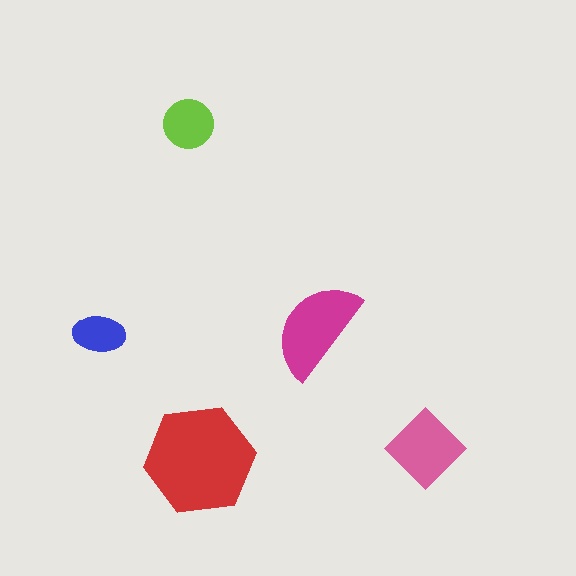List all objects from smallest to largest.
The blue ellipse, the lime circle, the pink diamond, the magenta semicircle, the red hexagon.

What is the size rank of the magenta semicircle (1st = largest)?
2nd.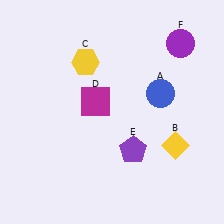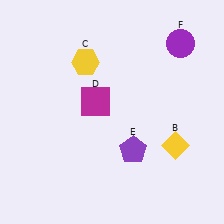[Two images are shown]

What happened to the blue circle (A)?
The blue circle (A) was removed in Image 2. It was in the top-right area of Image 1.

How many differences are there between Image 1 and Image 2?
There is 1 difference between the two images.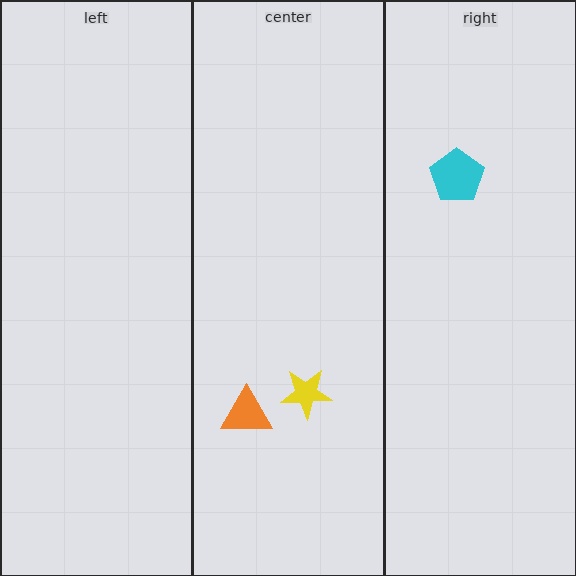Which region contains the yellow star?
The center region.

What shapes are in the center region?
The orange triangle, the yellow star.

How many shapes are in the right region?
1.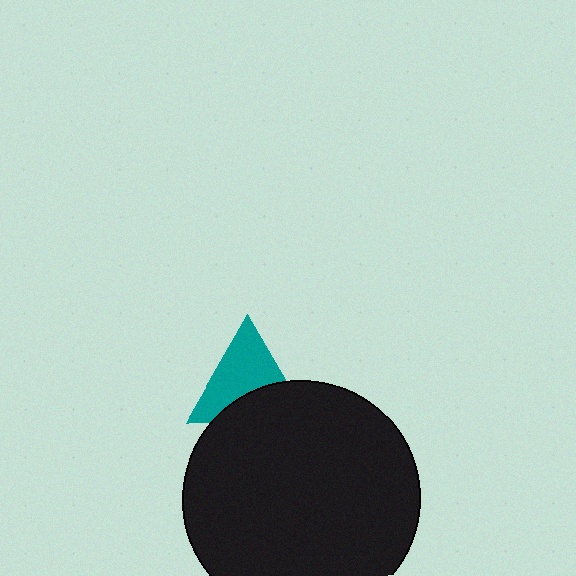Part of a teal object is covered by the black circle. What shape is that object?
It is a triangle.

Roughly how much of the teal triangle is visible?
About half of it is visible (roughly 61%).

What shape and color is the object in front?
The object in front is a black circle.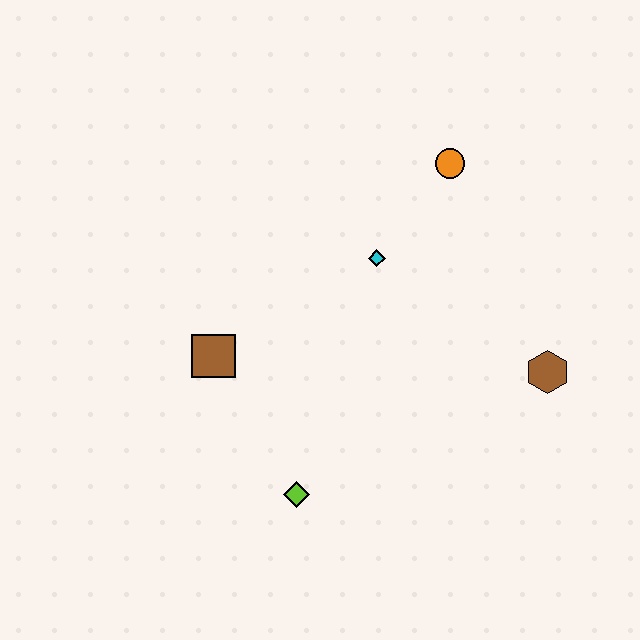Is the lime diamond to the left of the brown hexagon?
Yes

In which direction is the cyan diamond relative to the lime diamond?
The cyan diamond is above the lime diamond.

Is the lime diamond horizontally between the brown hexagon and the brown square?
Yes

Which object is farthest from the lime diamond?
The orange circle is farthest from the lime diamond.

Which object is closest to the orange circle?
The cyan diamond is closest to the orange circle.